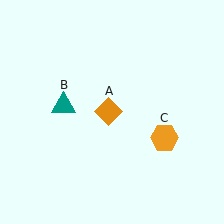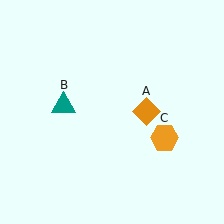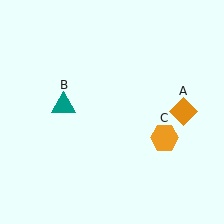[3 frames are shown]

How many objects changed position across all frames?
1 object changed position: orange diamond (object A).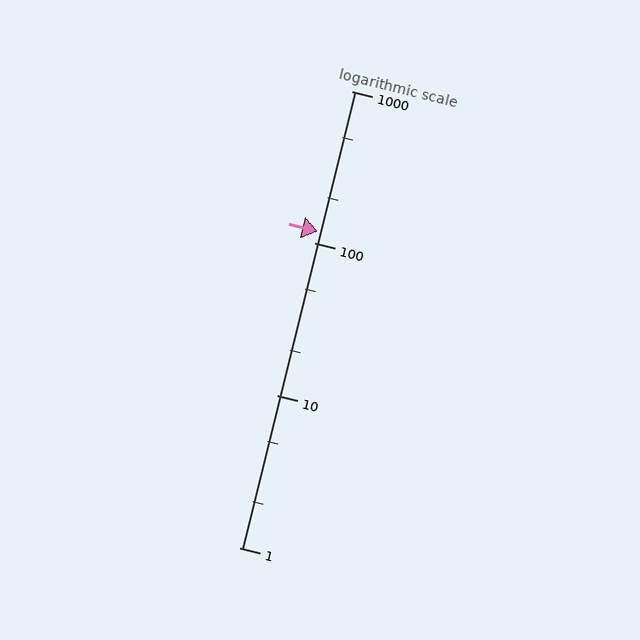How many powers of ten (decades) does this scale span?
The scale spans 3 decades, from 1 to 1000.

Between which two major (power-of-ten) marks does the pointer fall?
The pointer is between 100 and 1000.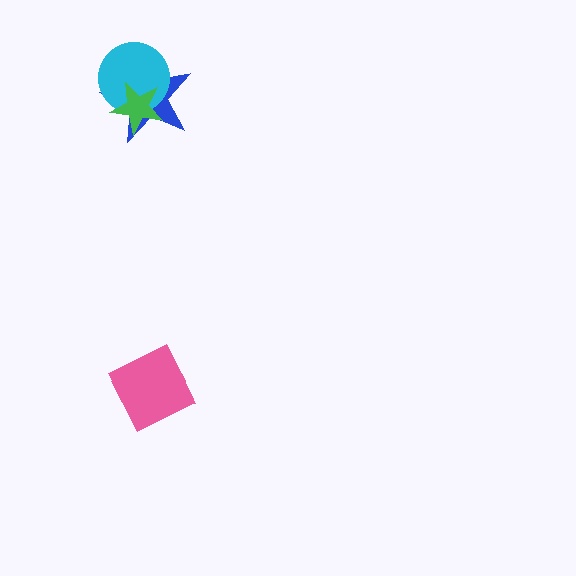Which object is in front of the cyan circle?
The green star is in front of the cyan circle.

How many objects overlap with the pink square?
0 objects overlap with the pink square.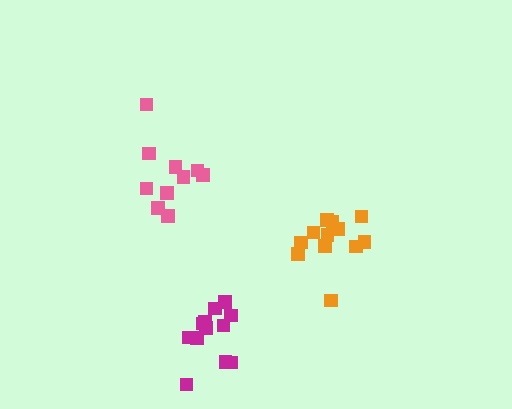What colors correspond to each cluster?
The clusters are colored: magenta, orange, pink.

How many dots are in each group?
Group 1: 12 dots, Group 2: 13 dots, Group 3: 10 dots (35 total).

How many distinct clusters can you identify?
There are 3 distinct clusters.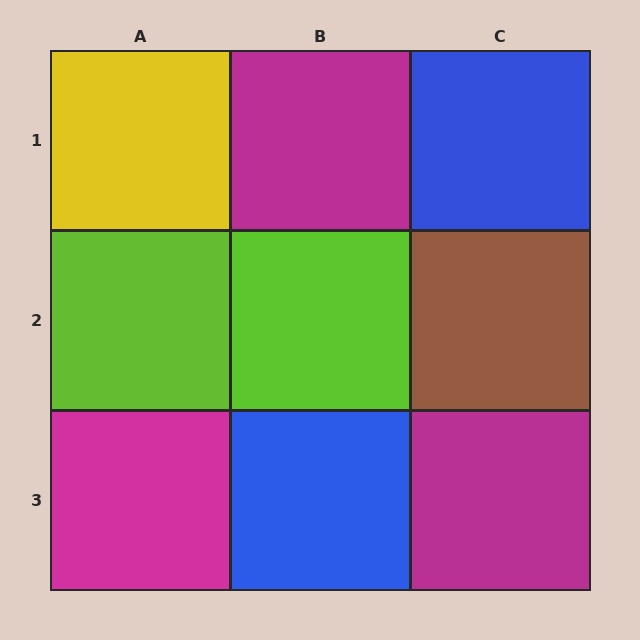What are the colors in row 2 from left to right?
Lime, lime, brown.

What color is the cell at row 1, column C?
Blue.